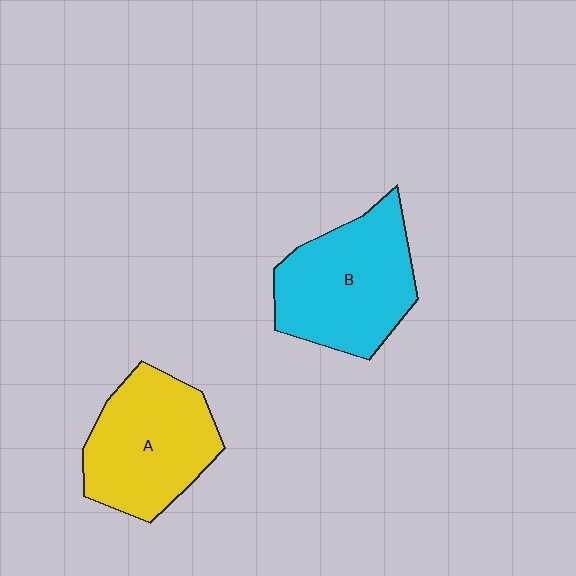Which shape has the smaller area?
Shape A (yellow).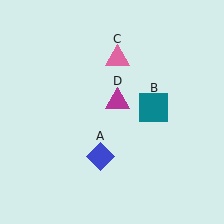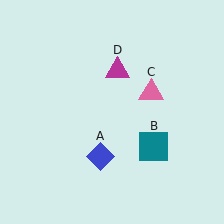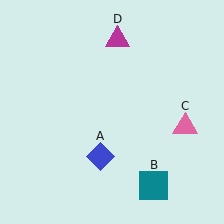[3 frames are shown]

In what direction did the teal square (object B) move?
The teal square (object B) moved down.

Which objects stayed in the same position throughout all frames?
Blue diamond (object A) remained stationary.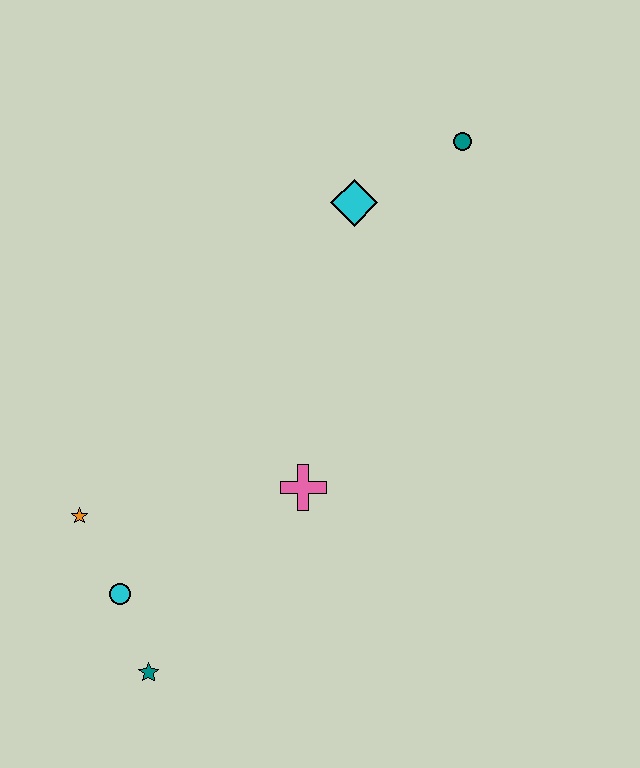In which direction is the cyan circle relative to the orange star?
The cyan circle is below the orange star.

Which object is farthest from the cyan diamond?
The teal star is farthest from the cyan diamond.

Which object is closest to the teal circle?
The cyan diamond is closest to the teal circle.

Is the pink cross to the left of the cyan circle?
No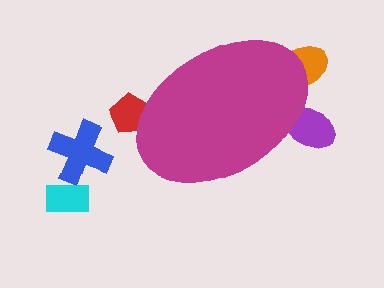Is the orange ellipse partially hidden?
Yes, the orange ellipse is partially hidden behind the magenta ellipse.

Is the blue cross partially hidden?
No, the blue cross is fully visible.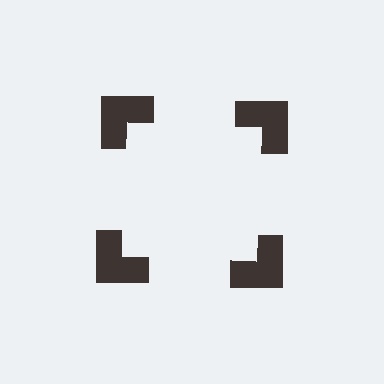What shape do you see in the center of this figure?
An illusory square — its edges are inferred from the aligned wedge cuts in the notched squares, not physically drawn.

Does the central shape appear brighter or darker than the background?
It typically appears slightly brighter than the background, even though no actual brightness change is drawn.